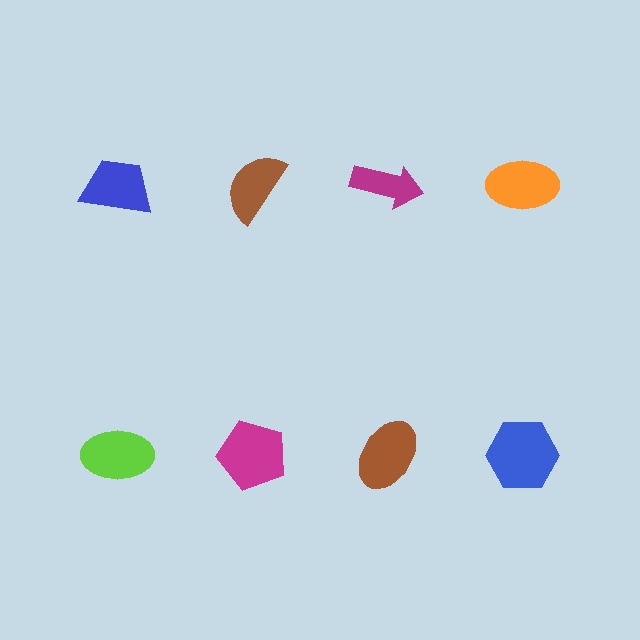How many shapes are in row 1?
4 shapes.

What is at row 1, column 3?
A magenta arrow.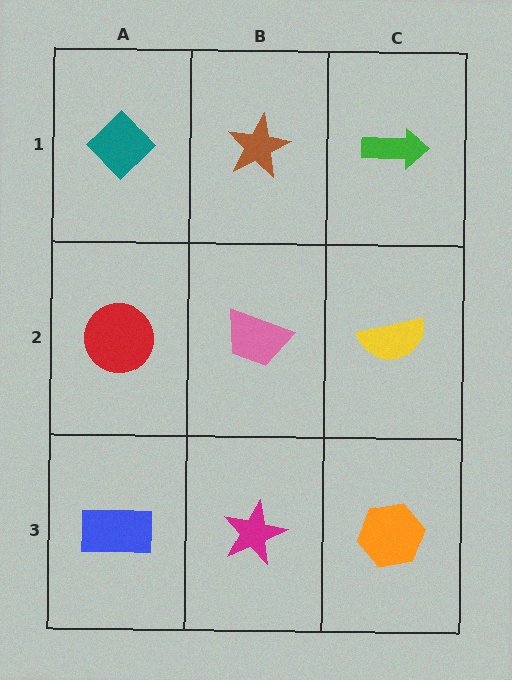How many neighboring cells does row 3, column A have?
2.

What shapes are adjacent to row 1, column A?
A red circle (row 2, column A), a brown star (row 1, column B).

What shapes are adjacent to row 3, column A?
A red circle (row 2, column A), a magenta star (row 3, column B).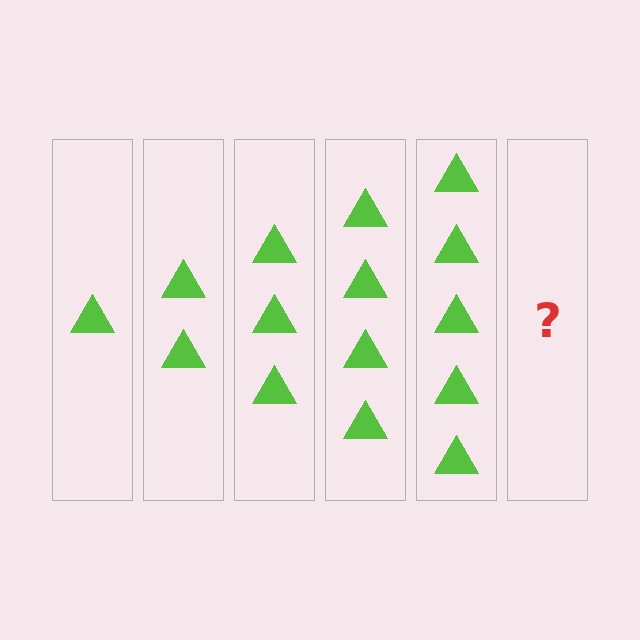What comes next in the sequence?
The next element should be 6 triangles.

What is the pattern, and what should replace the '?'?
The pattern is that each step adds one more triangle. The '?' should be 6 triangles.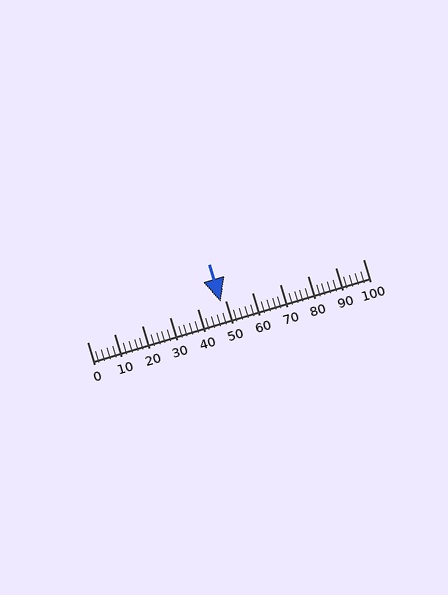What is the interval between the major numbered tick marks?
The major tick marks are spaced 10 units apart.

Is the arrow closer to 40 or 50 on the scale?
The arrow is closer to 50.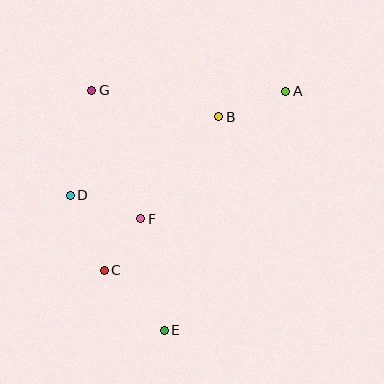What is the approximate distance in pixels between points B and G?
The distance between B and G is approximately 129 pixels.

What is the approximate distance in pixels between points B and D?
The distance between B and D is approximately 168 pixels.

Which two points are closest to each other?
Points C and F are closest to each other.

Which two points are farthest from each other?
Points A and E are farthest from each other.